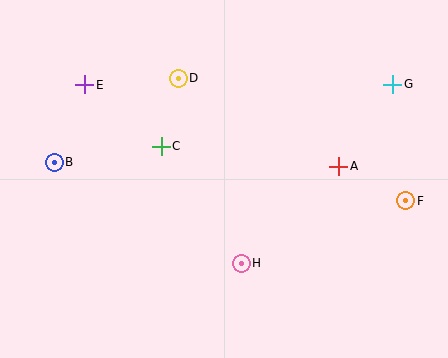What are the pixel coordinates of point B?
Point B is at (54, 162).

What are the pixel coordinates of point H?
Point H is at (241, 263).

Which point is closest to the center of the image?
Point C at (161, 146) is closest to the center.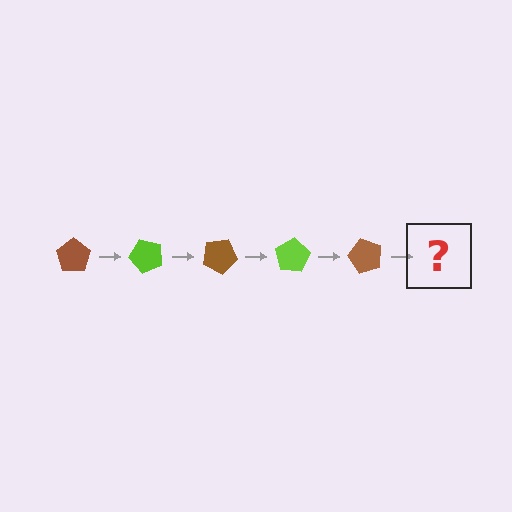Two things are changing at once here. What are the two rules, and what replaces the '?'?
The two rules are that it rotates 50 degrees each step and the color cycles through brown and lime. The '?' should be a lime pentagon, rotated 250 degrees from the start.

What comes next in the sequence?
The next element should be a lime pentagon, rotated 250 degrees from the start.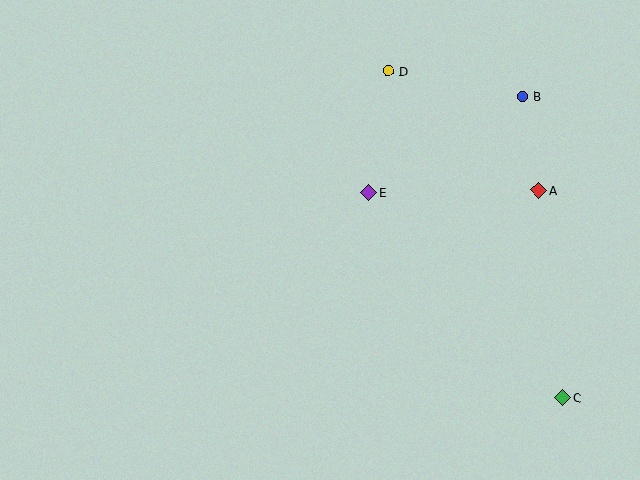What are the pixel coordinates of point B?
Point B is at (523, 96).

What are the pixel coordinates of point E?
Point E is at (369, 193).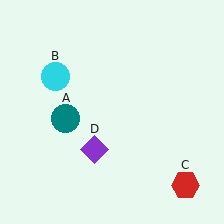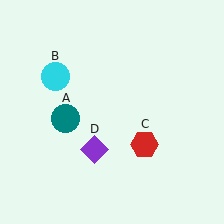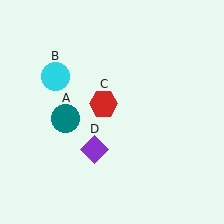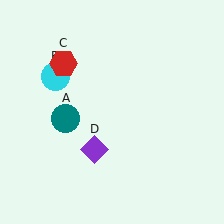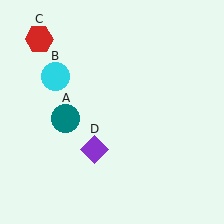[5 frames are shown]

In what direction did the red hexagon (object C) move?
The red hexagon (object C) moved up and to the left.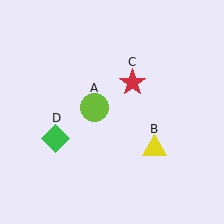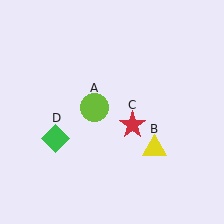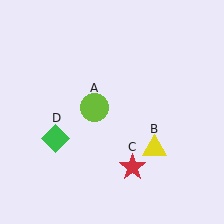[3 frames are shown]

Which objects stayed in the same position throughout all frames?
Lime circle (object A) and yellow triangle (object B) and green diamond (object D) remained stationary.